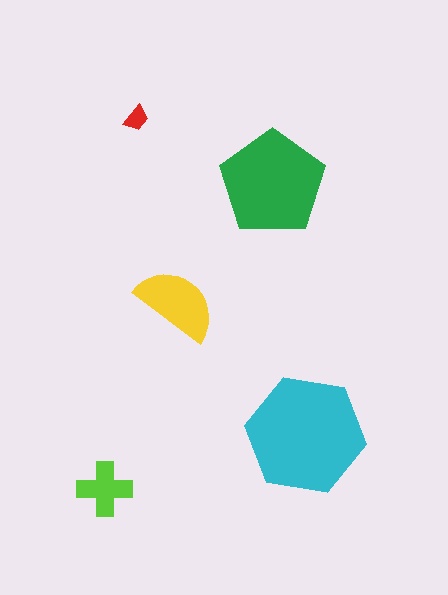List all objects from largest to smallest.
The cyan hexagon, the green pentagon, the yellow semicircle, the lime cross, the red trapezoid.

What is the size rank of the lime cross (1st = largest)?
4th.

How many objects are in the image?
There are 5 objects in the image.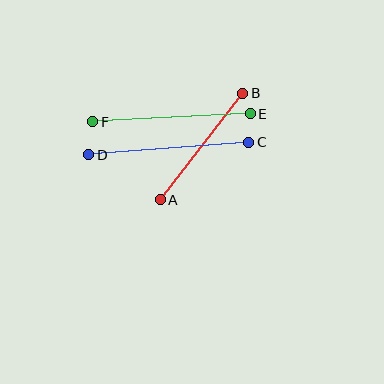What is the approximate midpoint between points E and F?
The midpoint is at approximately (172, 118) pixels.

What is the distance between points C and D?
The distance is approximately 161 pixels.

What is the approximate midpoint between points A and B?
The midpoint is at approximately (202, 147) pixels.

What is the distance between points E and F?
The distance is approximately 158 pixels.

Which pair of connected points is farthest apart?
Points C and D are farthest apart.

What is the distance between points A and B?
The distance is approximately 135 pixels.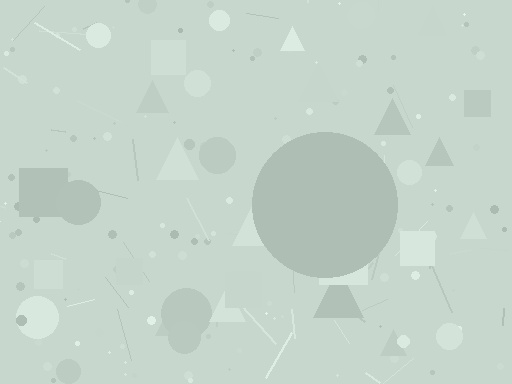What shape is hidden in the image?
A circle is hidden in the image.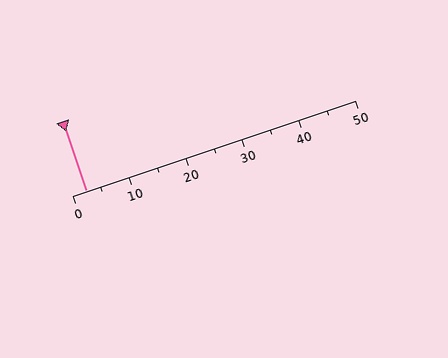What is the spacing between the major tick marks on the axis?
The major ticks are spaced 10 apart.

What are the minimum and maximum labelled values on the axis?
The axis runs from 0 to 50.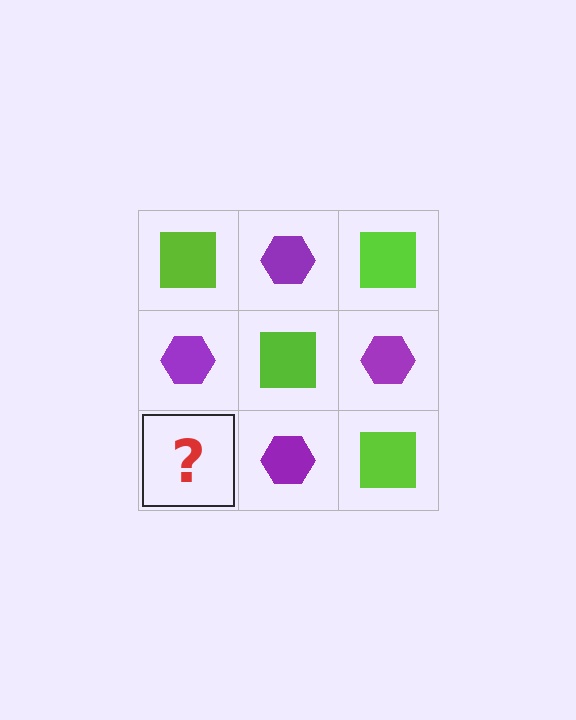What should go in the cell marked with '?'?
The missing cell should contain a lime square.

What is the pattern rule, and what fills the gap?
The rule is that it alternates lime square and purple hexagon in a checkerboard pattern. The gap should be filled with a lime square.